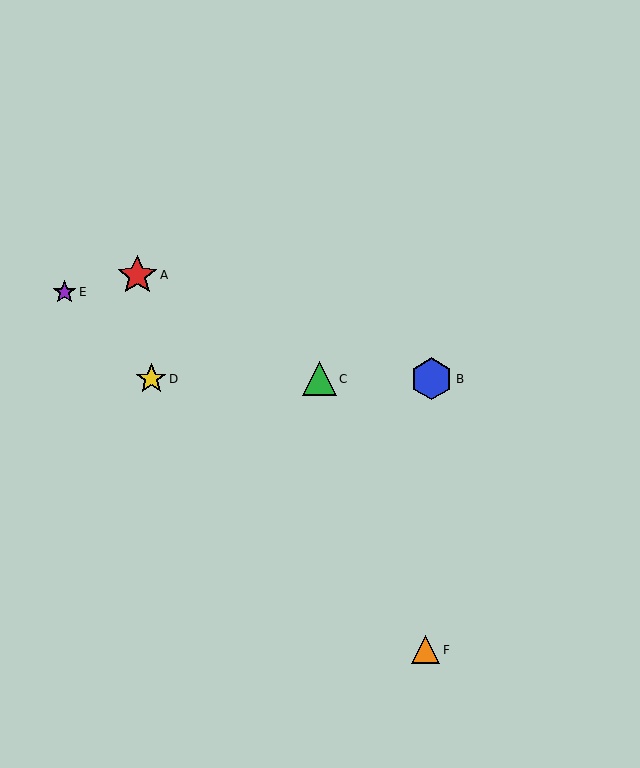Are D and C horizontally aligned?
Yes, both are at y≈379.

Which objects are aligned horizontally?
Objects B, C, D are aligned horizontally.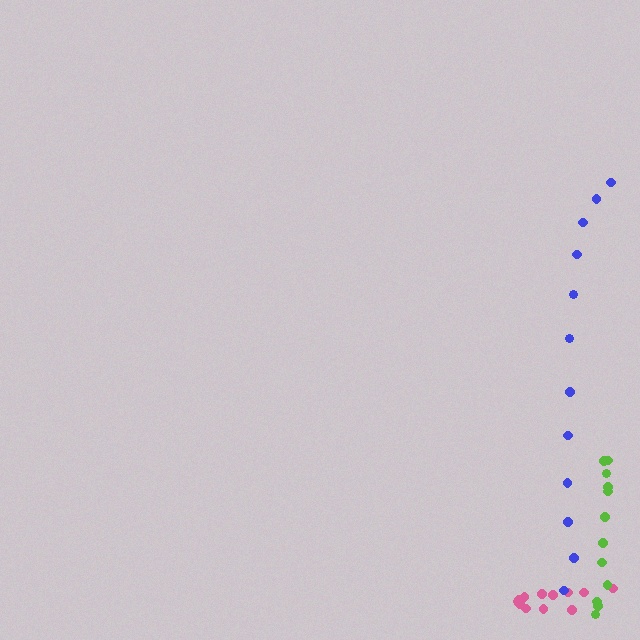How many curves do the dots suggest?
There are 3 distinct paths.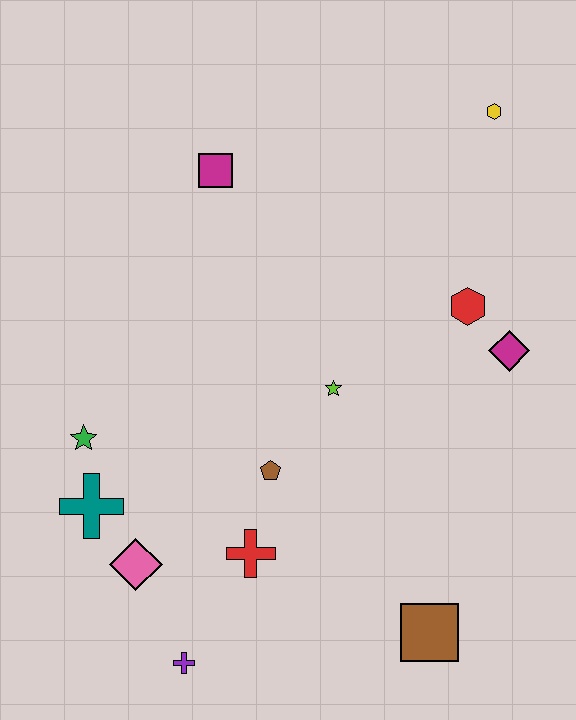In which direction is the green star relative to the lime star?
The green star is to the left of the lime star.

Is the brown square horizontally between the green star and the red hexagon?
Yes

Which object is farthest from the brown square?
The yellow hexagon is farthest from the brown square.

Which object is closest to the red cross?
The brown pentagon is closest to the red cross.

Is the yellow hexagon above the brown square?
Yes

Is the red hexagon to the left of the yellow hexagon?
Yes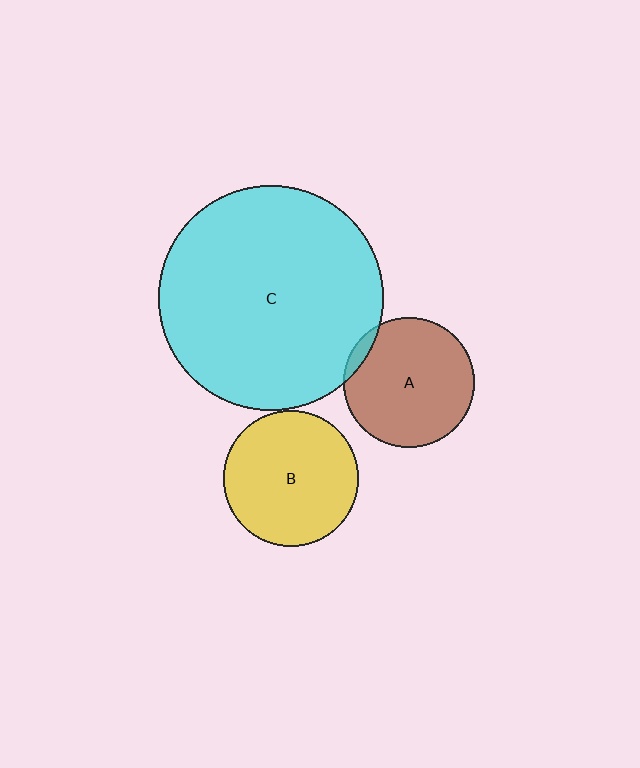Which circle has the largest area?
Circle C (cyan).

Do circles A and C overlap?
Yes.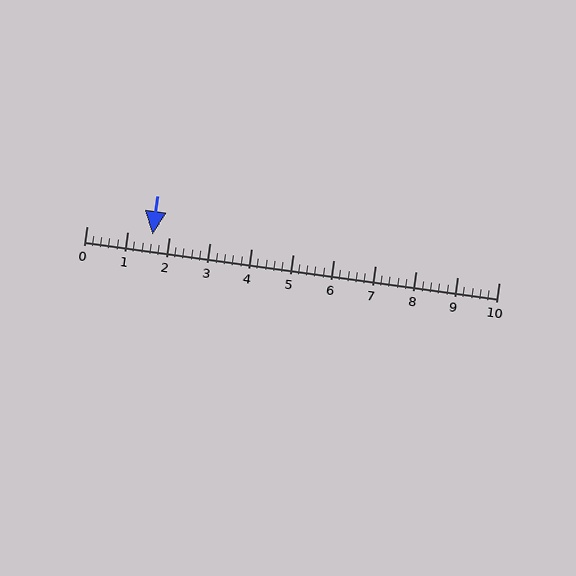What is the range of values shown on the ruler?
The ruler shows values from 0 to 10.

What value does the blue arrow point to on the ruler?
The blue arrow points to approximately 1.6.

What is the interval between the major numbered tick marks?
The major tick marks are spaced 1 units apart.